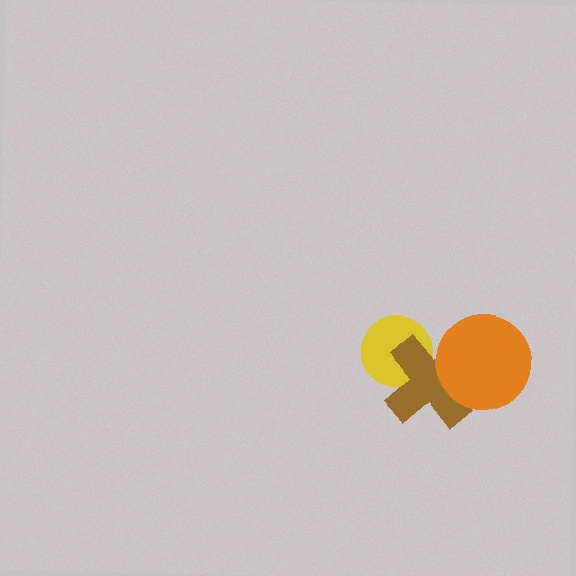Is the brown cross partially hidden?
Yes, it is partially covered by another shape.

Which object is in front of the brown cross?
The orange circle is in front of the brown cross.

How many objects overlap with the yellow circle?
1 object overlaps with the yellow circle.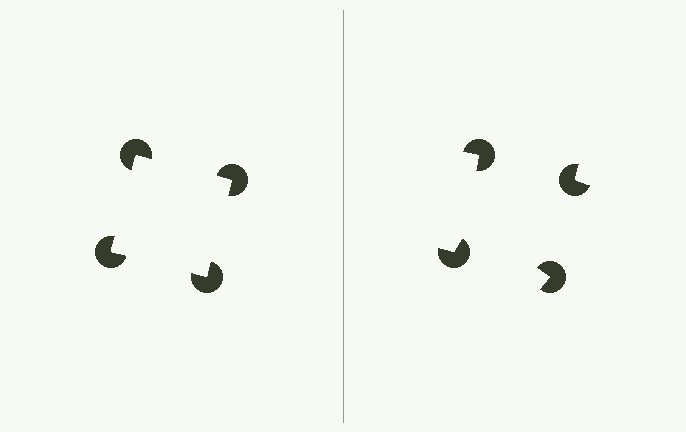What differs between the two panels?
The pac-man discs are positioned identically on both sides; only the wedge orientations differ. On the left they align to a square; on the right they are misaligned.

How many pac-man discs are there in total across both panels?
8 — 4 on each side.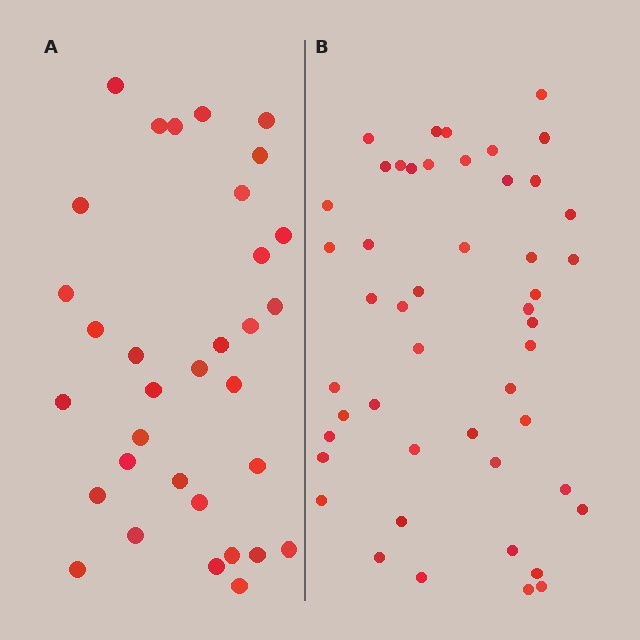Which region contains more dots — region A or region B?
Region B (the right region) has more dots.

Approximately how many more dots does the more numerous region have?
Region B has approximately 15 more dots than region A.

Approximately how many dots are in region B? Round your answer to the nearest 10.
About 50 dots. (The exact count is 48, which rounds to 50.)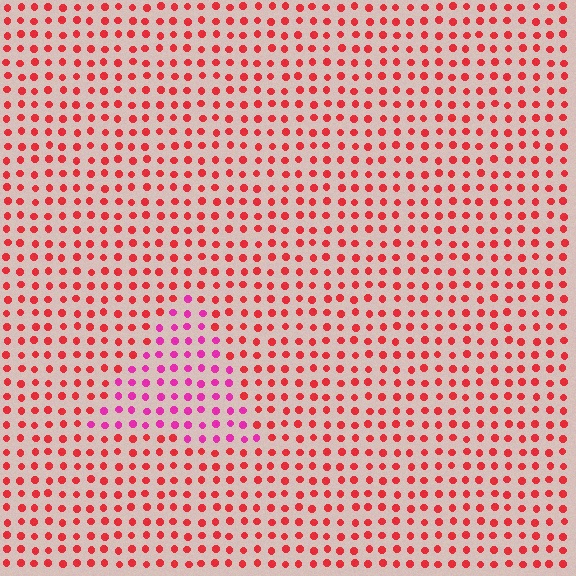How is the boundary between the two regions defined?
The boundary is defined purely by a slight shift in hue (about 38 degrees). Spacing, size, and orientation are identical on both sides.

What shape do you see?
I see a triangle.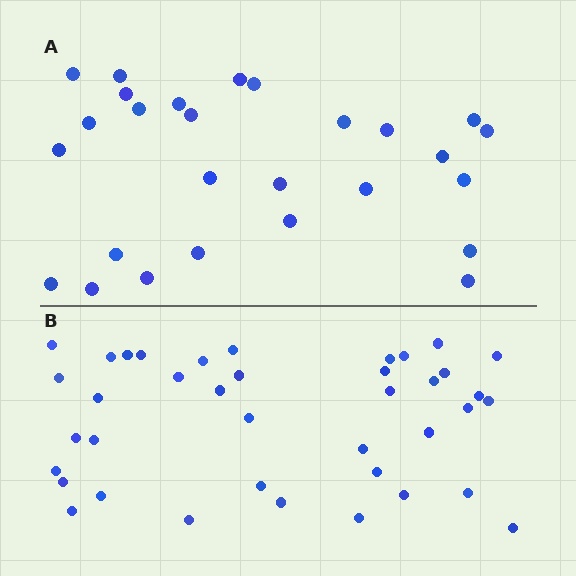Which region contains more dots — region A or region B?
Region B (the bottom region) has more dots.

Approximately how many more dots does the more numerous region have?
Region B has roughly 12 or so more dots than region A.